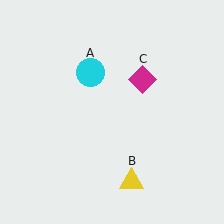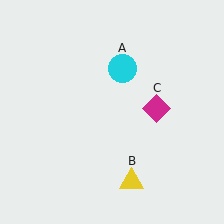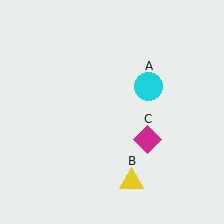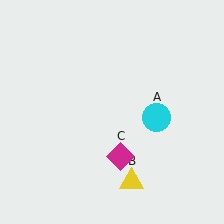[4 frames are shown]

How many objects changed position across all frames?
2 objects changed position: cyan circle (object A), magenta diamond (object C).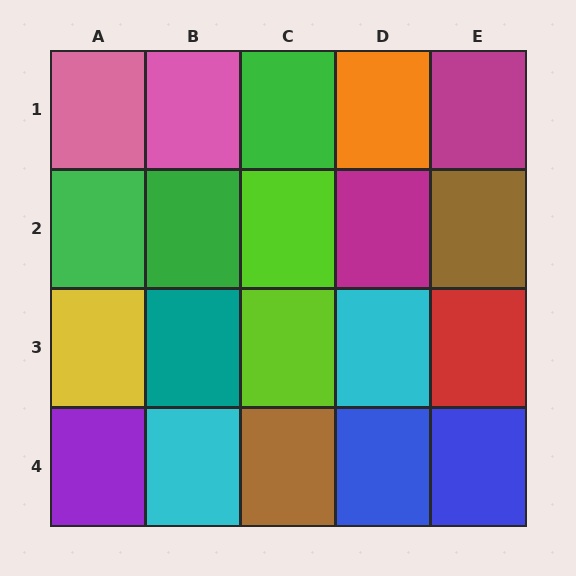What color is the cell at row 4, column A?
Purple.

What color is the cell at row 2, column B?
Green.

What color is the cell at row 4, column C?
Brown.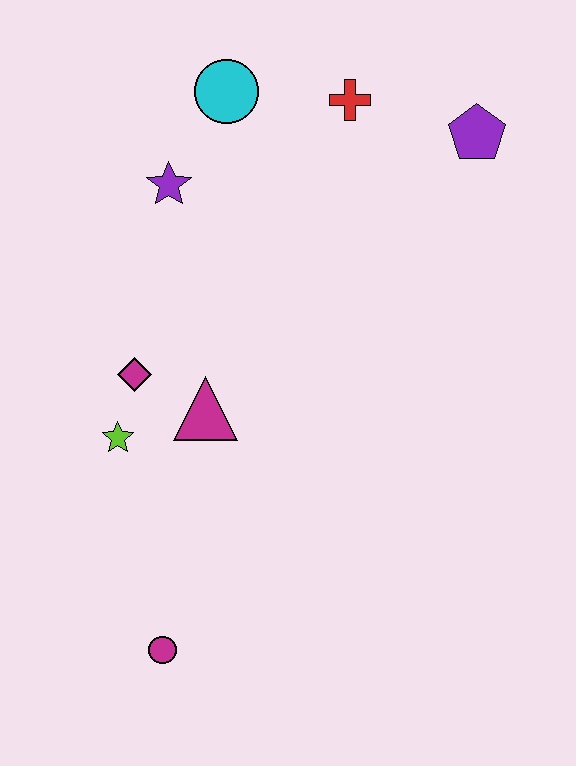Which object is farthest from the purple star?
The magenta circle is farthest from the purple star.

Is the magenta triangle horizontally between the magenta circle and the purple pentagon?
Yes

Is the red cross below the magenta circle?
No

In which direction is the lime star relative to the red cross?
The lime star is below the red cross.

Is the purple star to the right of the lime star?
Yes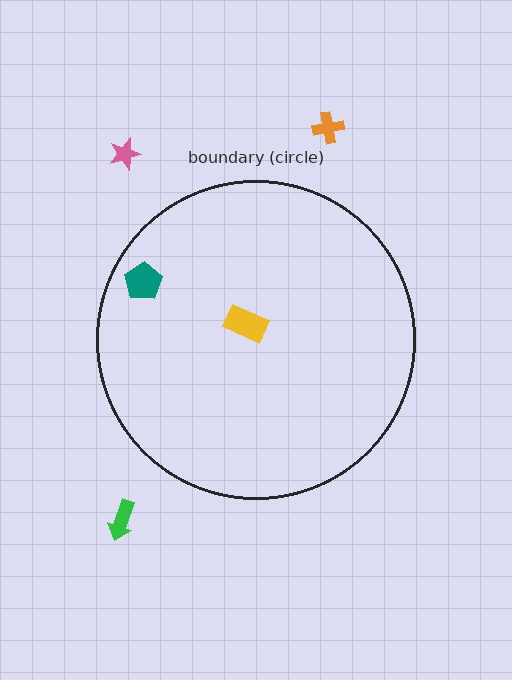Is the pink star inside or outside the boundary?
Outside.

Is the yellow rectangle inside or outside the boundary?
Inside.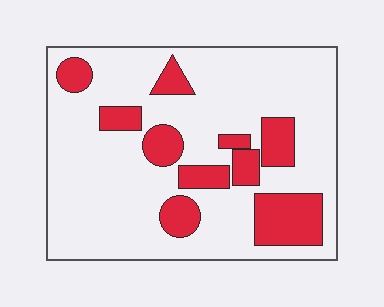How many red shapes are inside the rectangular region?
10.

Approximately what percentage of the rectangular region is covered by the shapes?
Approximately 20%.